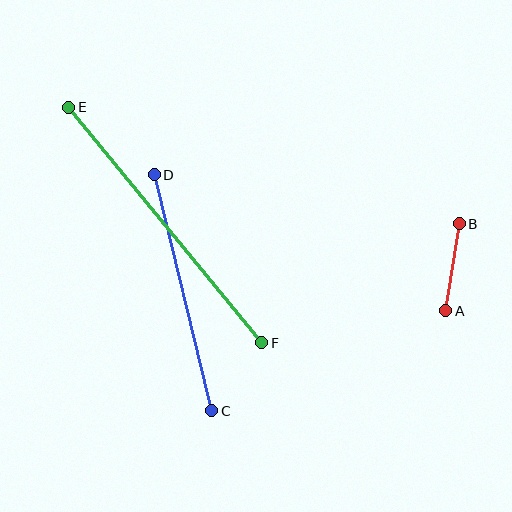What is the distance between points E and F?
The distance is approximately 305 pixels.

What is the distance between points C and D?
The distance is approximately 243 pixels.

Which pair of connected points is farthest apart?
Points E and F are farthest apart.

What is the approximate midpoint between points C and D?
The midpoint is at approximately (183, 293) pixels.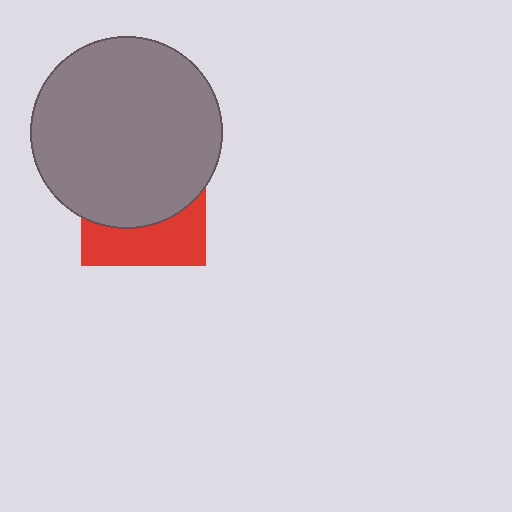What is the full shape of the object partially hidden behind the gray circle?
The partially hidden object is a red square.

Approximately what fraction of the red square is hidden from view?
Roughly 64% of the red square is hidden behind the gray circle.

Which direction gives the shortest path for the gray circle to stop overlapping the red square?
Moving up gives the shortest separation.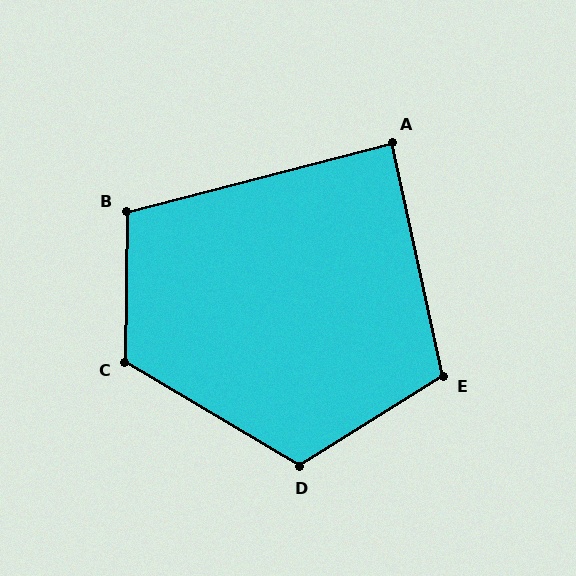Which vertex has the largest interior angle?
C, at approximately 121 degrees.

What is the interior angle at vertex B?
Approximately 105 degrees (obtuse).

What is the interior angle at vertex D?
Approximately 117 degrees (obtuse).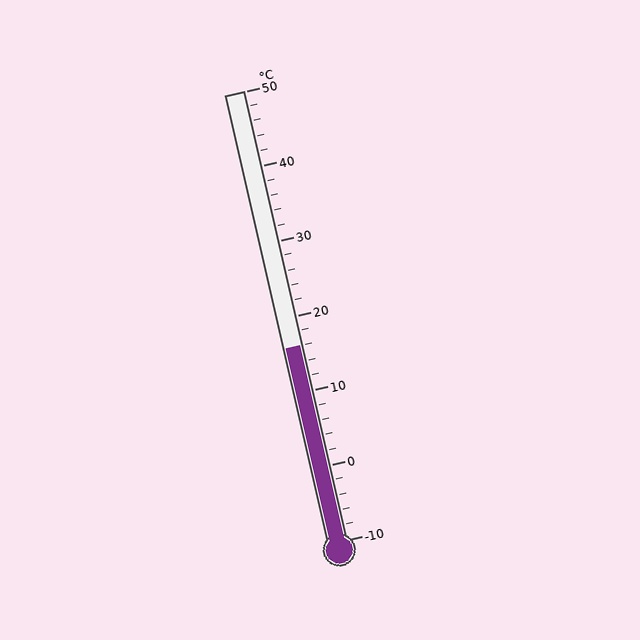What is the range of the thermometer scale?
The thermometer scale ranges from -10°C to 50°C.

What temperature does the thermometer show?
The thermometer shows approximately 16°C.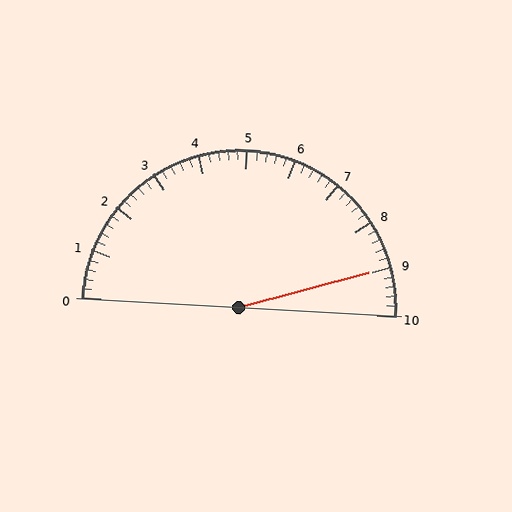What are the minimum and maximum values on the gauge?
The gauge ranges from 0 to 10.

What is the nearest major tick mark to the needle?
The nearest major tick mark is 9.